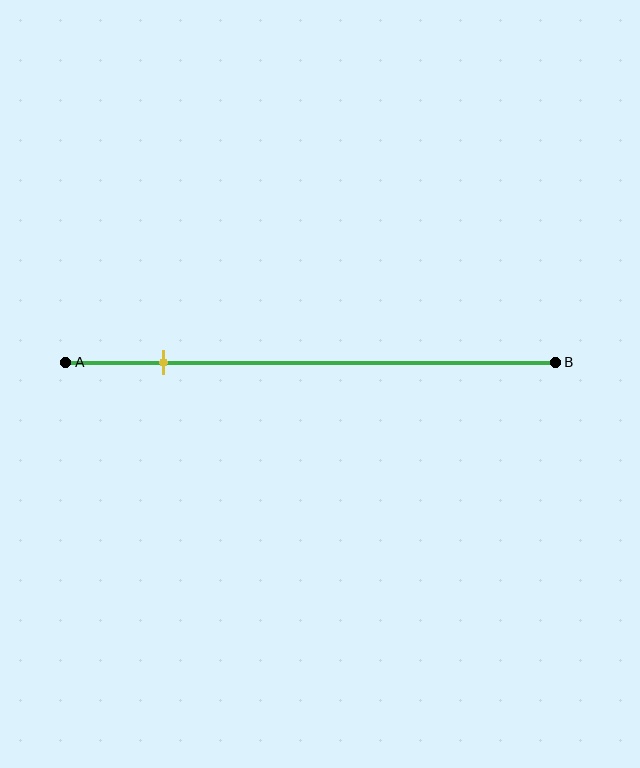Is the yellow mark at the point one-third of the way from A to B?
No, the mark is at about 20% from A, not at the 33% one-third point.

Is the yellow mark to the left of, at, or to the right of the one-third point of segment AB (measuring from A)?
The yellow mark is to the left of the one-third point of segment AB.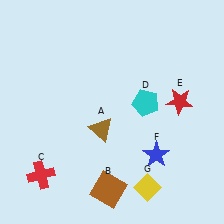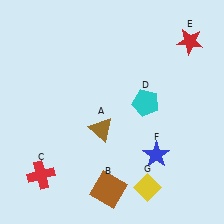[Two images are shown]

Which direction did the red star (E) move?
The red star (E) moved up.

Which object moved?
The red star (E) moved up.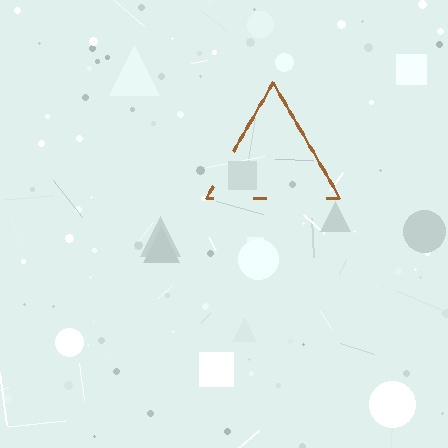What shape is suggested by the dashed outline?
The dashed outline suggests a triangle.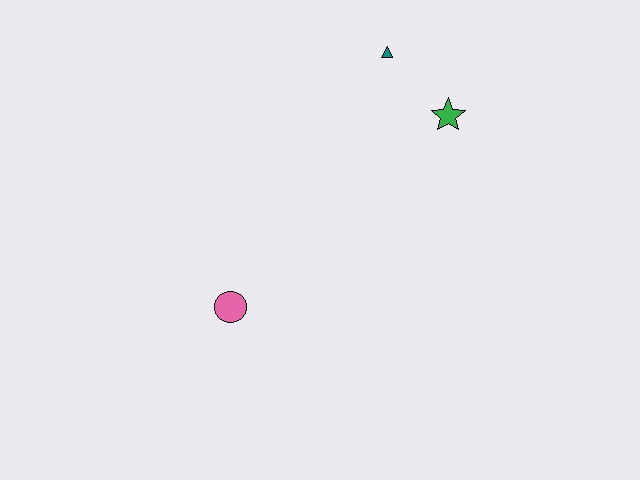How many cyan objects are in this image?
There are no cyan objects.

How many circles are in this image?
There is 1 circle.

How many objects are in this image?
There are 3 objects.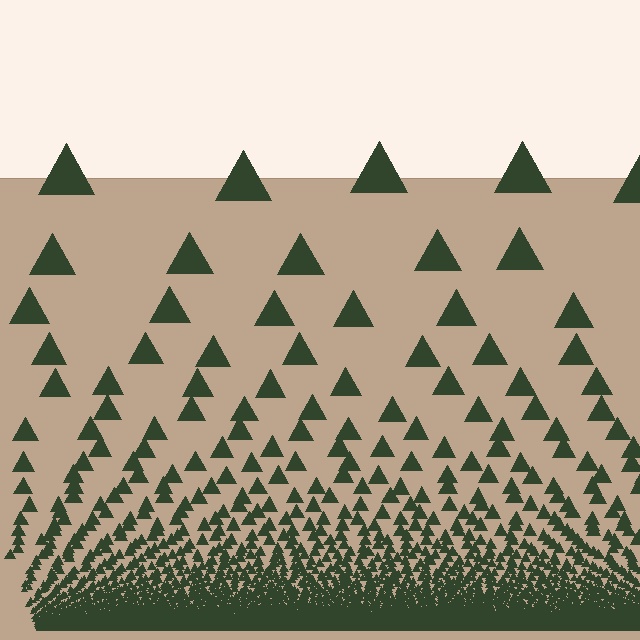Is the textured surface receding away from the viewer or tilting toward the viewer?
The surface appears to tilt toward the viewer. Texture elements get larger and sparser toward the top.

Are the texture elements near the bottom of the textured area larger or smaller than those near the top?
Smaller. The gradient is inverted — elements near the bottom are smaller and denser.